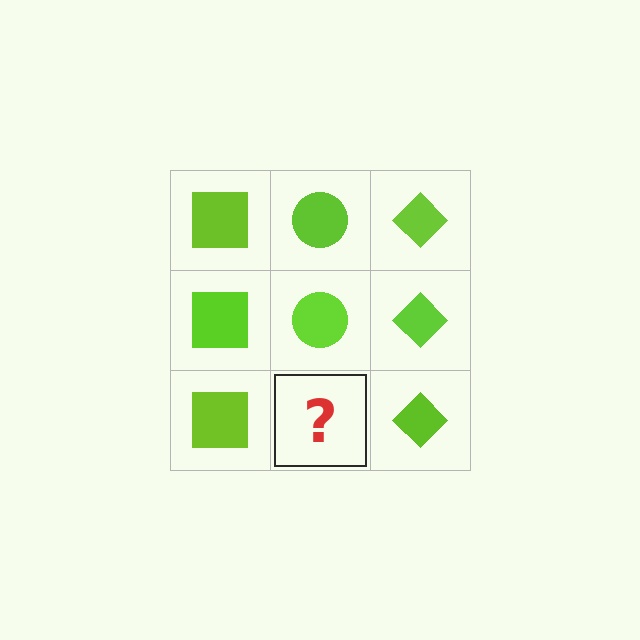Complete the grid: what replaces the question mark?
The question mark should be replaced with a lime circle.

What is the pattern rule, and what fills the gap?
The rule is that each column has a consistent shape. The gap should be filled with a lime circle.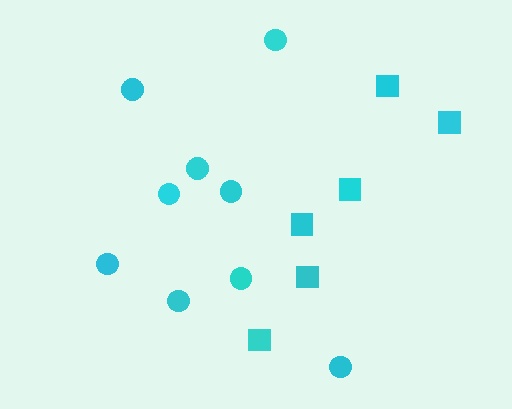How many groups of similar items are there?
There are 2 groups: one group of squares (6) and one group of circles (9).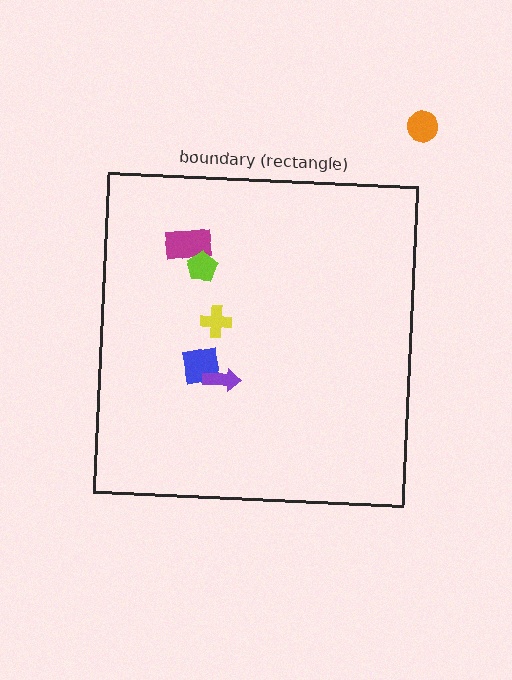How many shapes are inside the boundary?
5 inside, 1 outside.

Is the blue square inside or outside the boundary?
Inside.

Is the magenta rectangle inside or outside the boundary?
Inside.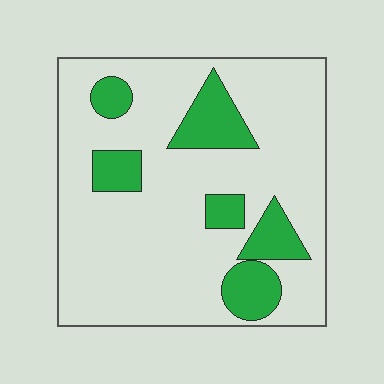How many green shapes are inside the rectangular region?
6.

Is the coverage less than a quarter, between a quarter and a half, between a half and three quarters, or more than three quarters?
Less than a quarter.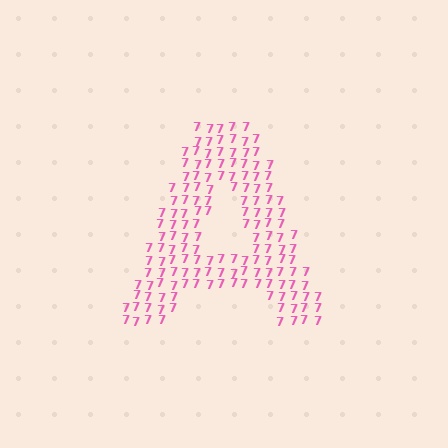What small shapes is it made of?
It is made of small digit 7's.